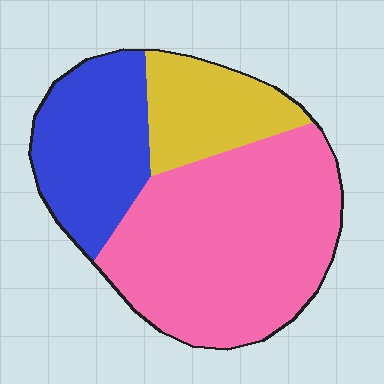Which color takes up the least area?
Yellow, at roughly 20%.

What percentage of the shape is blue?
Blue covers about 25% of the shape.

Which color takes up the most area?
Pink, at roughly 55%.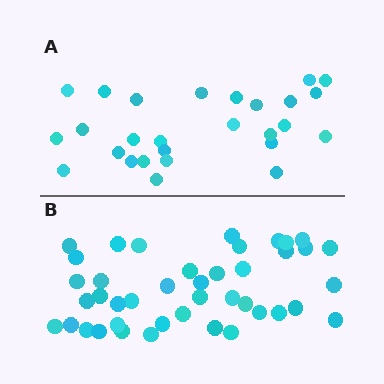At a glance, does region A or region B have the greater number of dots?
Region B (the bottom region) has more dots.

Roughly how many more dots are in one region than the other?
Region B has approximately 15 more dots than region A.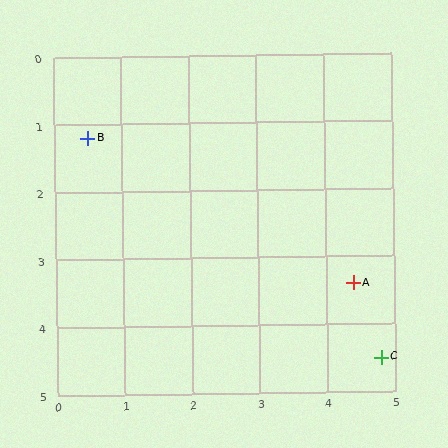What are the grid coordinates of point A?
Point A is at approximately (4.4, 3.4).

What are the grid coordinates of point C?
Point C is at approximately (4.8, 4.5).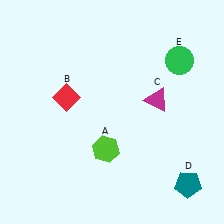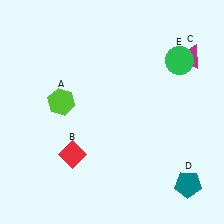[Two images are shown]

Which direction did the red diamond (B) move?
The red diamond (B) moved down.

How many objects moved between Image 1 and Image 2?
3 objects moved between the two images.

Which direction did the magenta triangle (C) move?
The magenta triangle (C) moved up.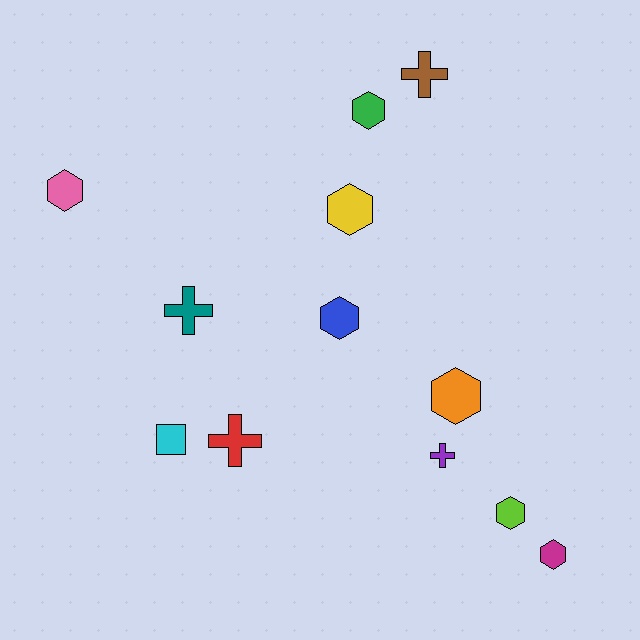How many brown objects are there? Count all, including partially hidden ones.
There is 1 brown object.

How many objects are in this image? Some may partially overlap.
There are 12 objects.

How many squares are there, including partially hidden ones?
There is 1 square.